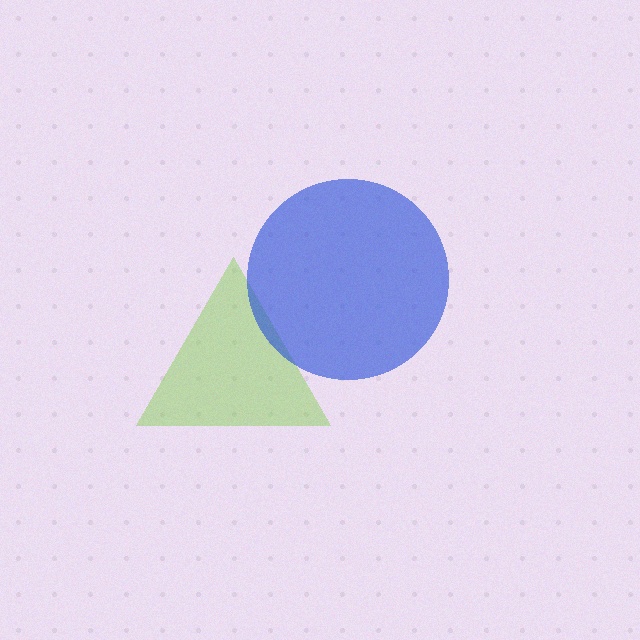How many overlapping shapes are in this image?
There are 2 overlapping shapes in the image.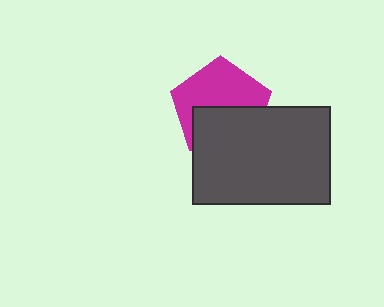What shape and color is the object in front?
The object in front is a dark gray rectangle.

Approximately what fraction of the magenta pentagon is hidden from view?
Roughly 46% of the magenta pentagon is hidden behind the dark gray rectangle.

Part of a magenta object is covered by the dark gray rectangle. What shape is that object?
It is a pentagon.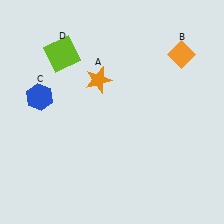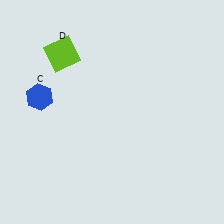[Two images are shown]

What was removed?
The orange diamond (B), the orange star (A) were removed in Image 2.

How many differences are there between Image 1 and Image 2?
There are 2 differences between the two images.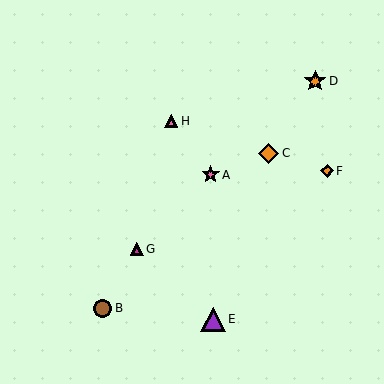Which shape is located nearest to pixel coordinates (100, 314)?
The brown circle (labeled B) at (103, 308) is nearest to that location.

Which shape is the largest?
The purple triangle (labeled E) is the largest.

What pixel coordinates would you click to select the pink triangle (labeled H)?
Click at (171, 121) to select the pink triangle H.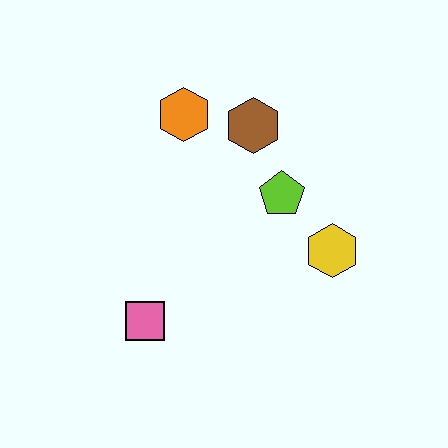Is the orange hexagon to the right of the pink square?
Yes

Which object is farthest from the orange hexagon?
The pink square is farthest from the orange hexagon.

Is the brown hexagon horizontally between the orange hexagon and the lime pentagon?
Yes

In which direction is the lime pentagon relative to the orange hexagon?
The lime pentagon is to the right of the orange hexagon.